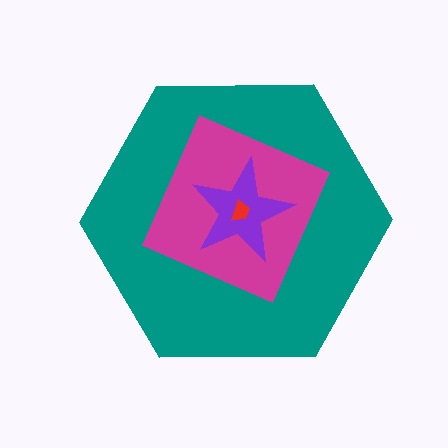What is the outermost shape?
The teal hexagon.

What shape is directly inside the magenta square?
The purple star.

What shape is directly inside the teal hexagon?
The magenta square.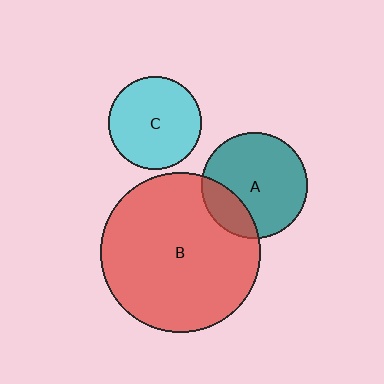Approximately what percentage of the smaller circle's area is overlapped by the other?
Approximately 20%.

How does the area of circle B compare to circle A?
Approximately 2.3 times.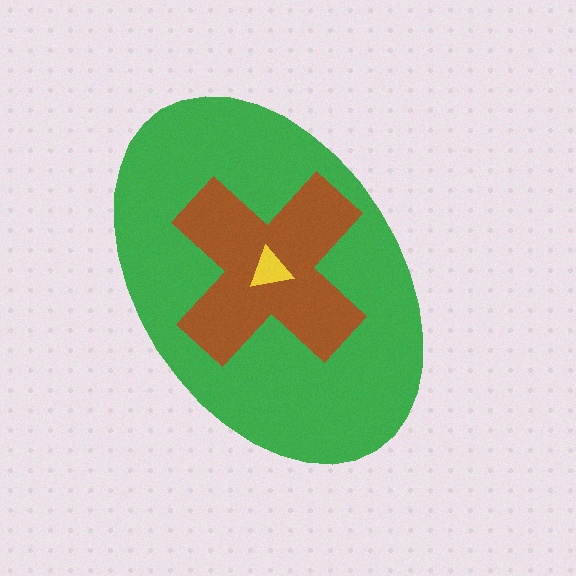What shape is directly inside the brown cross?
The yellow triangle.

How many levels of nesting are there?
3.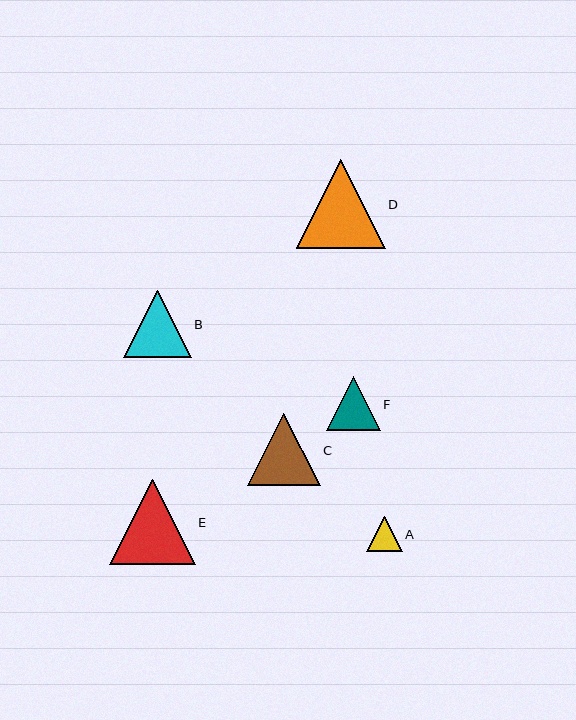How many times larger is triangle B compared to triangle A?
Triangle B is approximately 1.9 times the size of triangle A.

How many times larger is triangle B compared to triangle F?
Triangle B is approximately 1.3 times the size of triangle F.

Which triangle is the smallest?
Triangle A is the smallest with a size of approximately 36 pixels.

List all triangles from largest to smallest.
From largest to smallest: D, E, C, B, F, A.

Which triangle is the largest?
Triangle D is the largest with a size of approximately 89 pixels.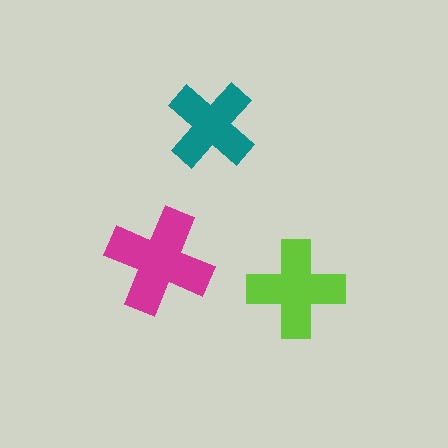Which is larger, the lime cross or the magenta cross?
The magenta one.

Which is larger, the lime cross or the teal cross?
The lime one.